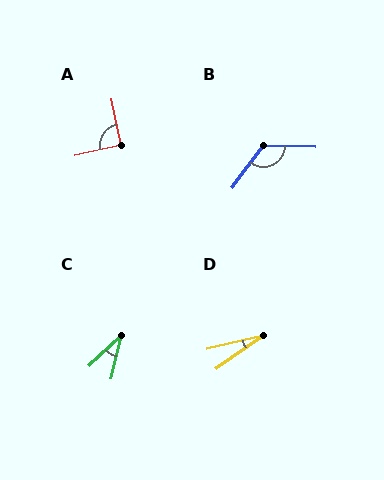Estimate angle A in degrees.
Approximately 91 degrees.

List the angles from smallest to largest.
D (22°), C (34°), A (91°), B (124°).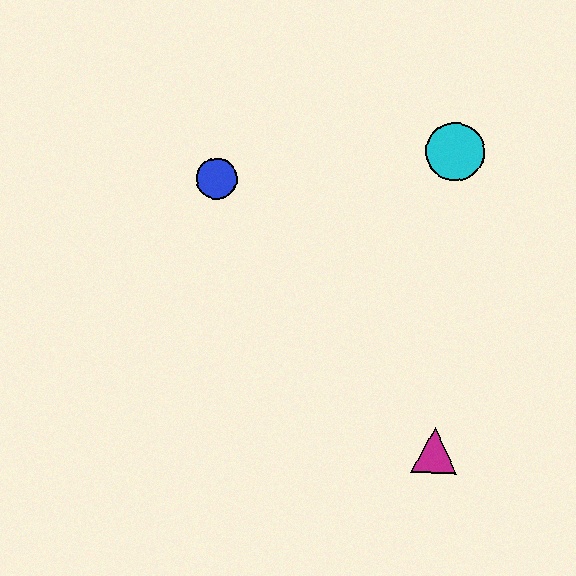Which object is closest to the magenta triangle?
The cyan circle is closest to the magenta triangle.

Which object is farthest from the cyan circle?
The magenta triangle is farthest from the cyan circle.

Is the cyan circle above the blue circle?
Yes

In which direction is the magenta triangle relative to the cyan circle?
The magenta triangle is below the cyan circle.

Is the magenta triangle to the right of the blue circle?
Yes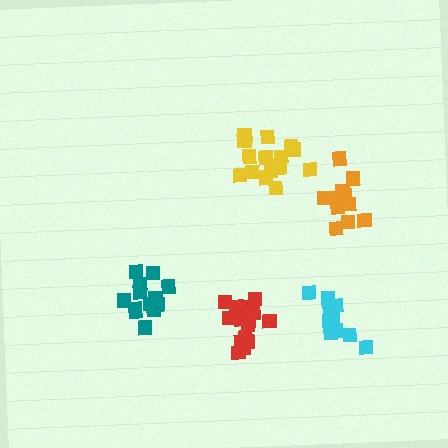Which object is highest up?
The yellow cluster is topmost.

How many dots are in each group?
Group 1: 16 dots, Group 2: 13 dots, Group 3: 11 dots, Group 4: 17 dots, Group 5: 11 dots (68 total).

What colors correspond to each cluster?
The clusters are colored: red, teal, cyan, yellow, orange.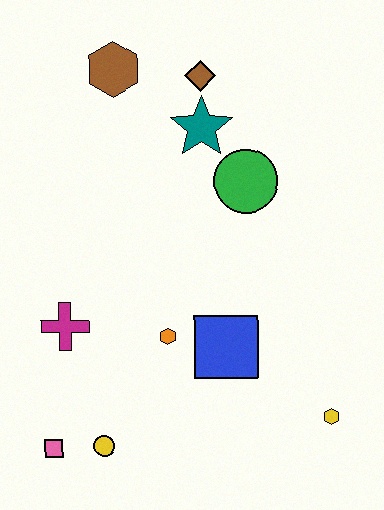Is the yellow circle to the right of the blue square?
No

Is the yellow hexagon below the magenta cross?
Yes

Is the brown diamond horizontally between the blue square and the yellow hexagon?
No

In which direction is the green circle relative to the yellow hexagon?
The green circle is above the yellow hexagon.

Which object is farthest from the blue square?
The brown hexagon is farthest from the blue square.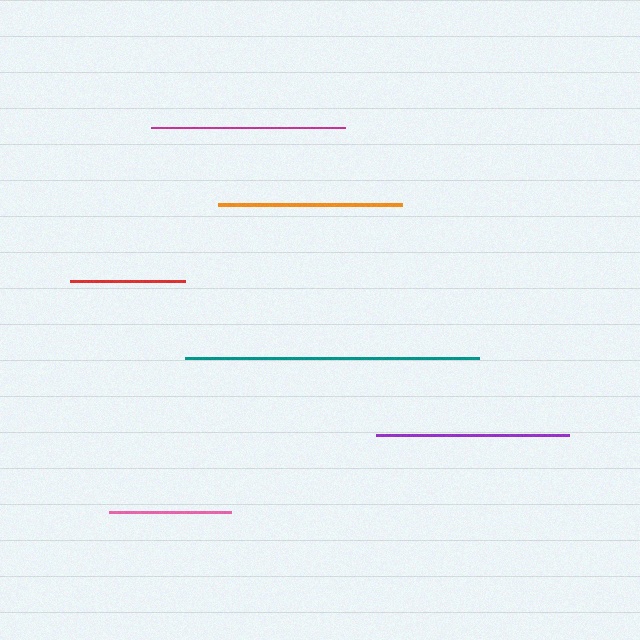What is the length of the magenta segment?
The magenta segment is approximately 194 pixels long.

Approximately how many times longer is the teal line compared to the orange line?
The teal line is approximately 1.6 times the length of the orange line.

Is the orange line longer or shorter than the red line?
The orange line is longer than the red line.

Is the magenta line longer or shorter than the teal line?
The teal line is longer than the magenta line.